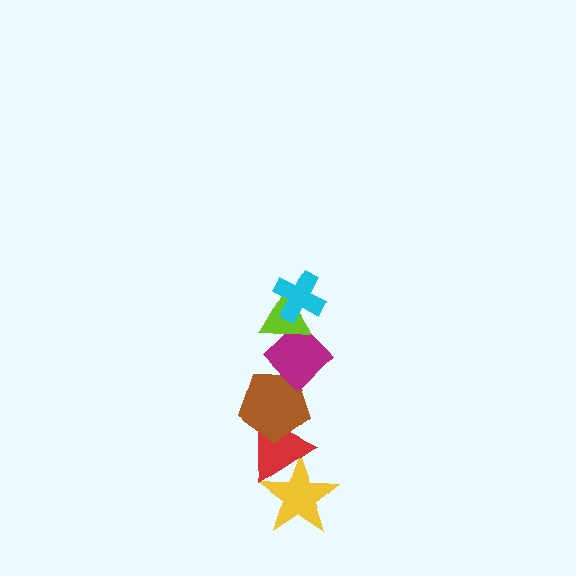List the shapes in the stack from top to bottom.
From top to bottom: the cyan cross, the lime triangle, the magenta diamond, the brown pentagon, the red triangle, the yellow star.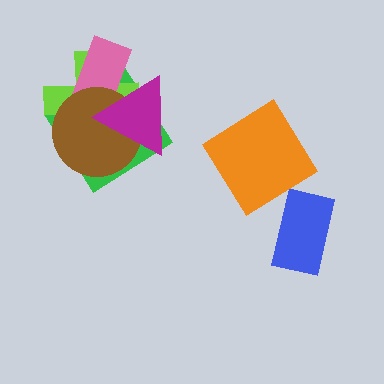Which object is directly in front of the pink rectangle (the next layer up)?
The brown circle is directly in front of the pink rectangle.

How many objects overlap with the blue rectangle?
0 objects overlap with the blue rectangle.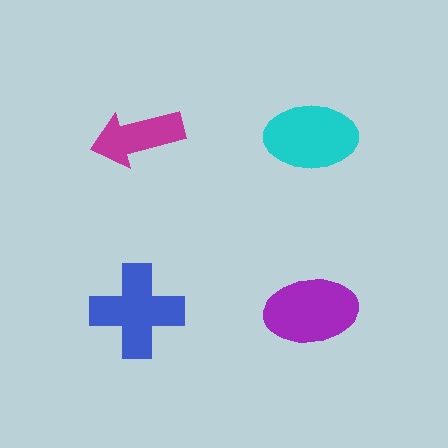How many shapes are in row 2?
2 shapes.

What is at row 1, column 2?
A cyan ellipse.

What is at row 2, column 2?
A purple ellipse.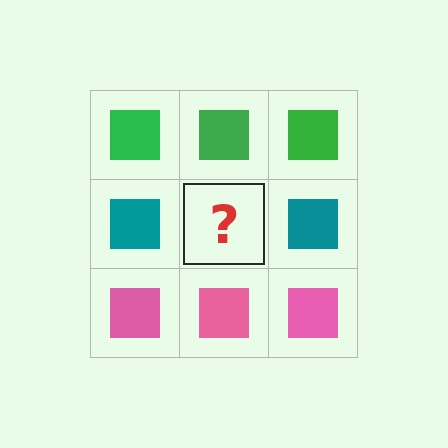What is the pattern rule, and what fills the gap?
The rule is that each row has a consistent color. The gap should be filled with a teal square.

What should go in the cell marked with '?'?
The missing cell should contain a teal square.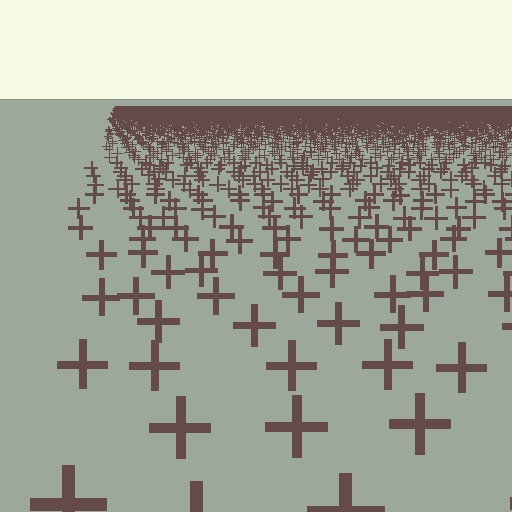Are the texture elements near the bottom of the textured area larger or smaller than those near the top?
Larger. Near the bottom, elements are closer to the viewer and appear at a bigger on-screen size.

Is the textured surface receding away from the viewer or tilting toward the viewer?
The surface is receding away from the viewer. Texture elements get smaller and denser toward the top.